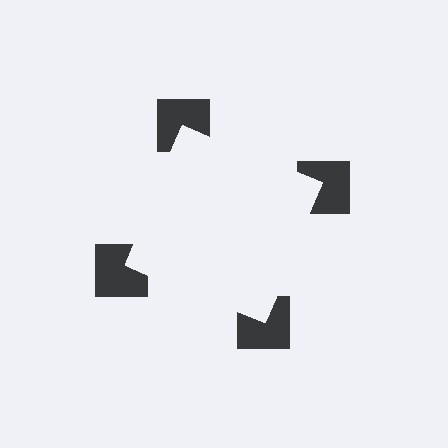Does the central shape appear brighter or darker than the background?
It typically appears slightly brighter than the background, even though no actual brightness change is drawn.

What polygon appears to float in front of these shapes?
An illusory square — its edges are inferred from the aligned wedge cuts in the notched squares, not physically drawn.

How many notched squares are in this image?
There are 4 — one at each vertex of the illusory square.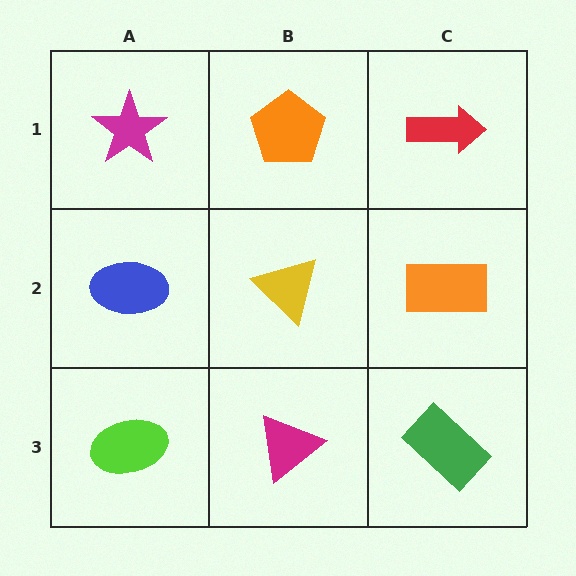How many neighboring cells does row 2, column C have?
3.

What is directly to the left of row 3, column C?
A magenta triangle.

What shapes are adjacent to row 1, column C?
An orange rectangle (row 2, column C), an orange pentagon (row 1, column B).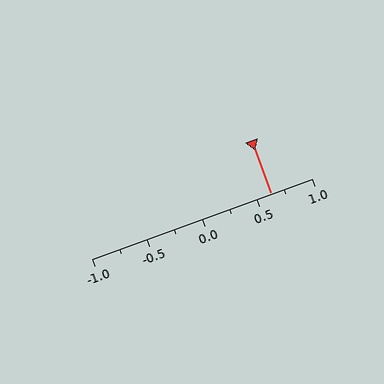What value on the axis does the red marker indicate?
The marker indicates approximately 0.62.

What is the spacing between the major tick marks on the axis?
The major ticks are spaced 0.5 apart.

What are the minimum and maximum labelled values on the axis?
The axis runs from -1.0 to 1.0.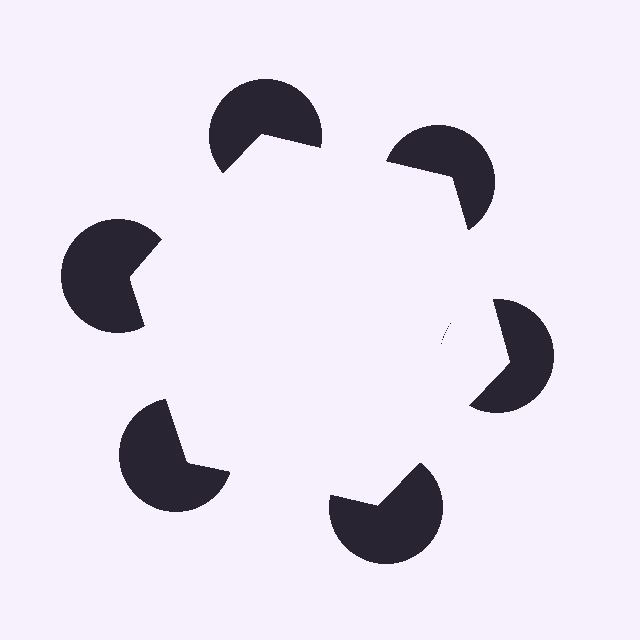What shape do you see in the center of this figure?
An illusory hexagon — its edges are inferred from the aligned wedge cuts in the pac-man discs, not physically drawn.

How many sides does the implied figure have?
6 sides.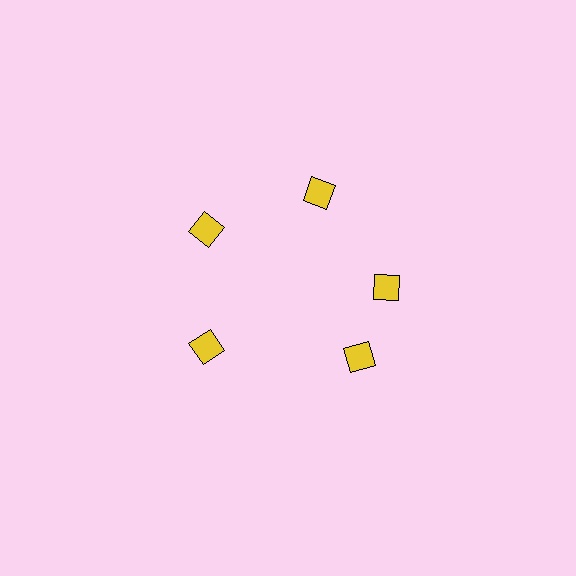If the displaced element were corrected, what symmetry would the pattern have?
It would have 5-fold rotational symmetry — the pattern would map onto itself every 72 degrees.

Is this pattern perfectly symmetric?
No. The 5 yellow diamonds are arranged in a ring, but one element near the 5 o'clock position is rotated out of alignment along the ring, breaking the 5-fold rotational symmetry.